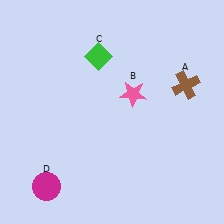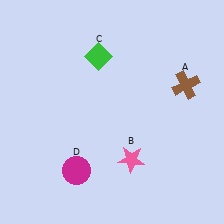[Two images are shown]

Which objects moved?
The objects that moved are: the pink star (B), the magenta circle (D).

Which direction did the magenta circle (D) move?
The magenta circle (D) moved right.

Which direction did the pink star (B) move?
The pink star (B) moved down.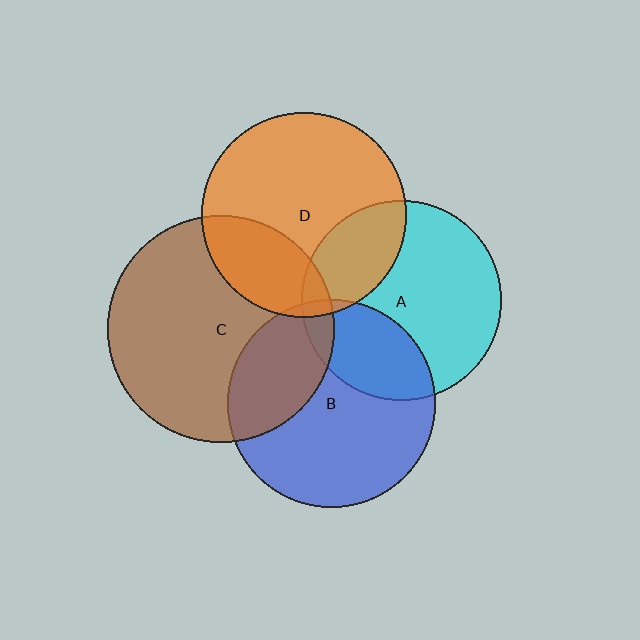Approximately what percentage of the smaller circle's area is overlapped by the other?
Approximately 25%.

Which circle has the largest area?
Circle C (brown).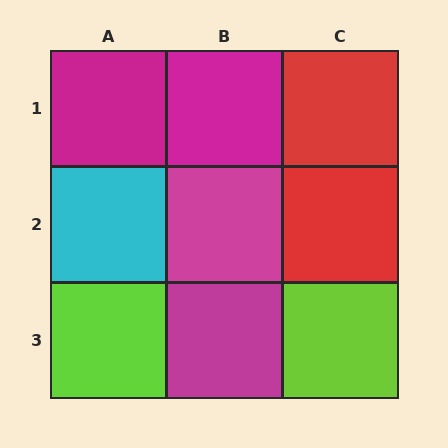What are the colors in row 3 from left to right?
Lime, magenta, lime.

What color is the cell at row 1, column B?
Magenta.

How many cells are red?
2 cells are red.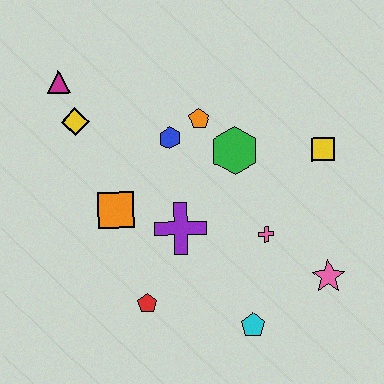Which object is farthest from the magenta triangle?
The pink star is farthest from the magenta triangle.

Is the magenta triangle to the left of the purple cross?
Yes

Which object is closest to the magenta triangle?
The yellow diamond is closest to the magenta triangle.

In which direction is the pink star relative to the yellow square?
The pink star is below the yellow square.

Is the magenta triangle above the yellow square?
Yes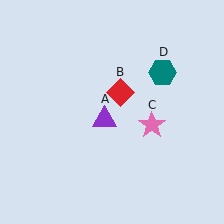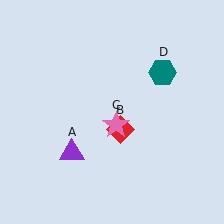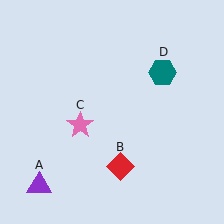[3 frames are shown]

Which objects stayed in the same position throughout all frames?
Teal hexagon (object D) remained stationary.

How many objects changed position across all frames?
3 objects changed position: purple triangle (object A), red diamond (object B), pink star (object C).